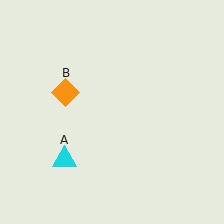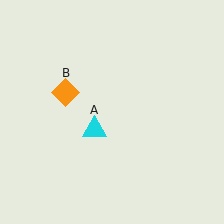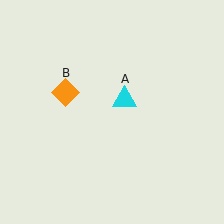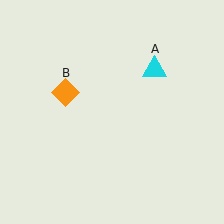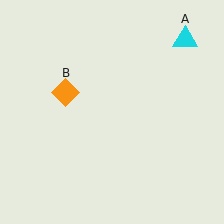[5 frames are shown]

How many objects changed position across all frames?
1 object changed position: cyan triangle (object A).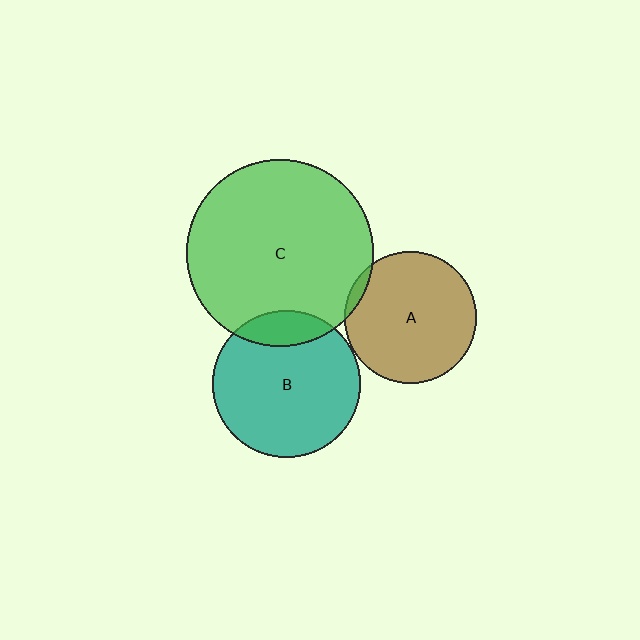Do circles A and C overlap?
Yes.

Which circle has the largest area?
Circle C (green).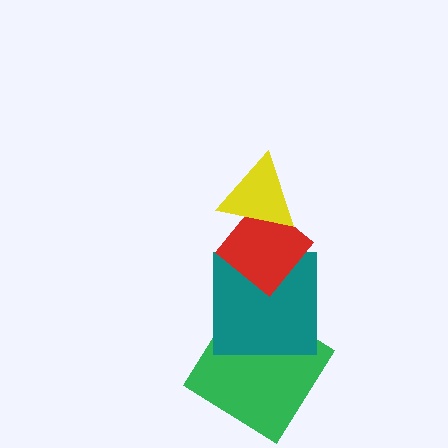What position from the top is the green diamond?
The green diamond is 4th from the top.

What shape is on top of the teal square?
The red diamond is on top of the teal square.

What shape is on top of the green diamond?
The teal square is on top of the green diamond.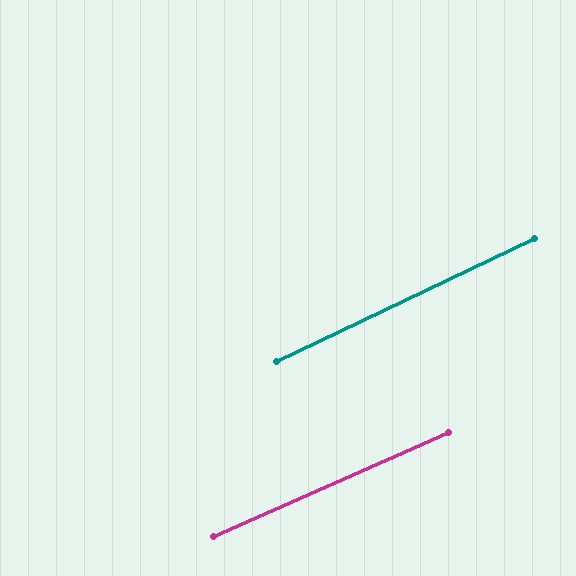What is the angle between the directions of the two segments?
Approximately 2 degrees.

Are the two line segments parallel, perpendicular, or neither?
Parallel — their directions differ by only 1.6°.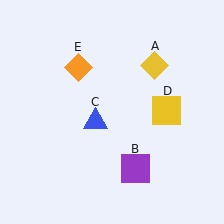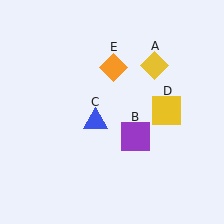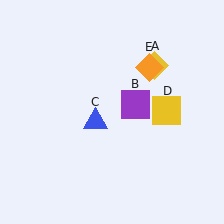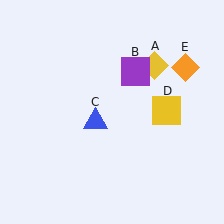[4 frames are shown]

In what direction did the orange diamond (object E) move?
The orange diamond (object E) moved right.